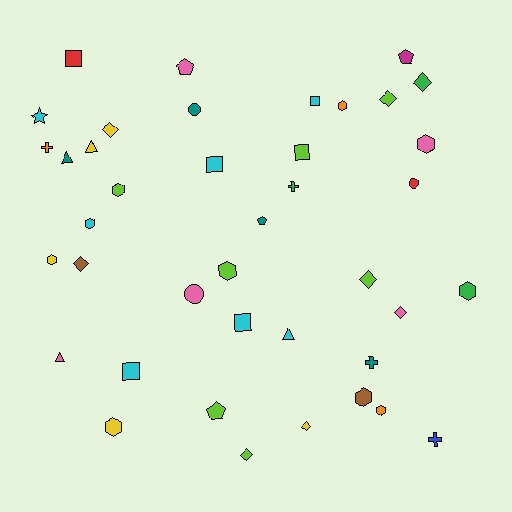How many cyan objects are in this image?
There are 7 cyan objects.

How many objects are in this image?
There are 40 objects.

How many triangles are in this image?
There are 4 triangles.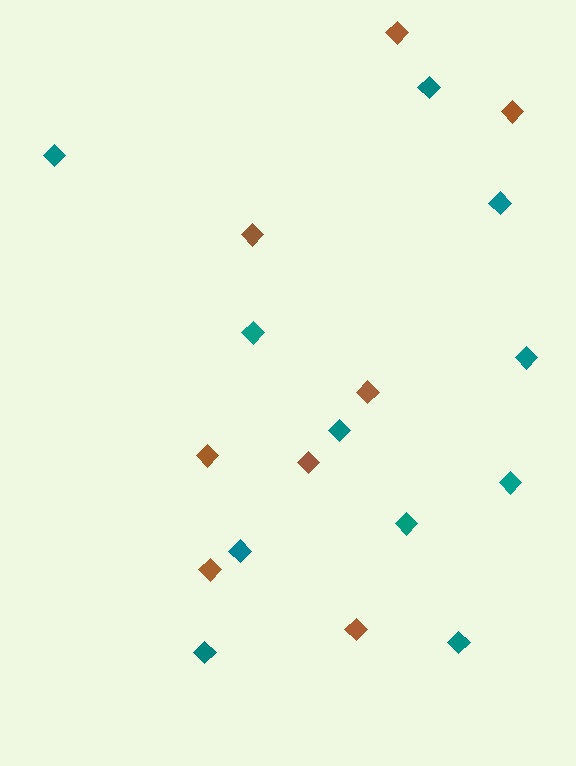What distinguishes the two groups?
There are 2 groups: one group of brown diamonds (8) and one group of teal diamonds (11).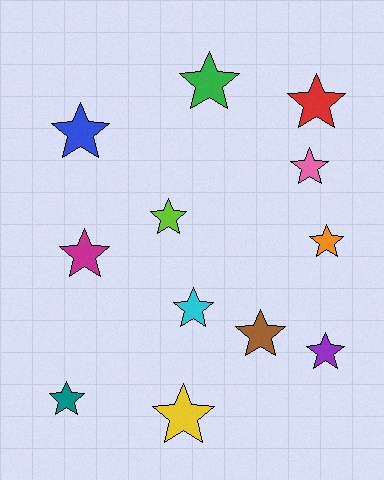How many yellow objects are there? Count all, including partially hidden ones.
There is 1 yellow object.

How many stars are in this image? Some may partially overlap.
There are 12 stars.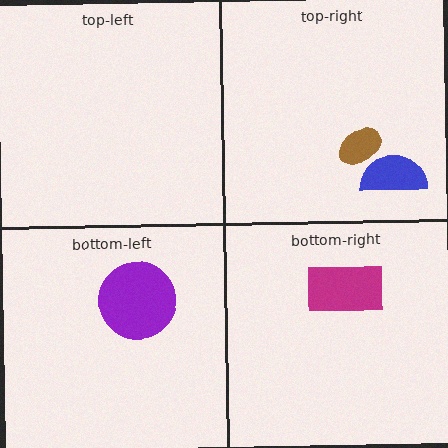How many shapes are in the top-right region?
2.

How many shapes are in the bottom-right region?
1.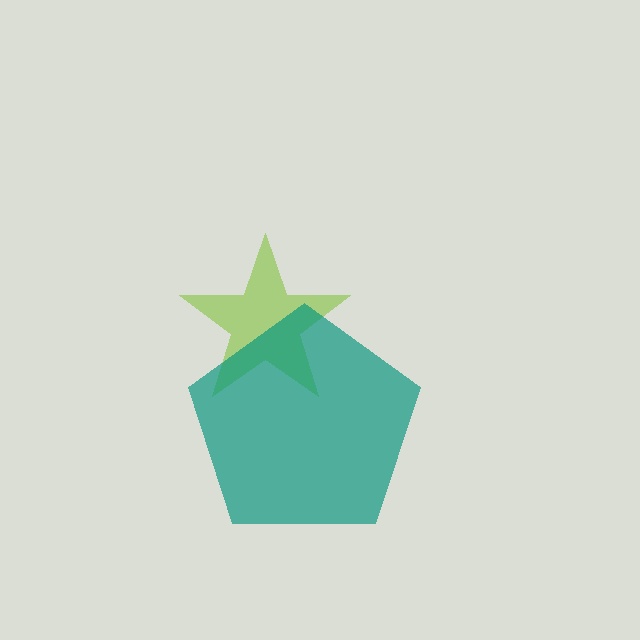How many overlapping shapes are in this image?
There are 2 overlapping shapes in the image.